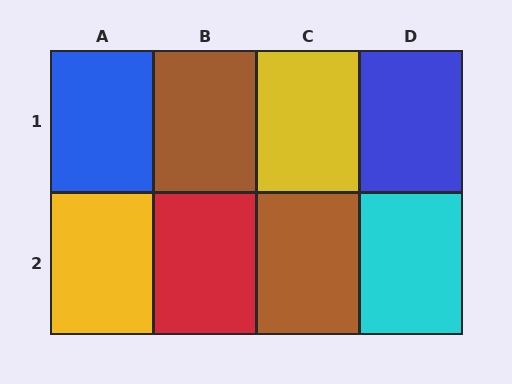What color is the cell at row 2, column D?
Cyan.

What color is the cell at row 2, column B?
Red.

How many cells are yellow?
2 cells are yellow.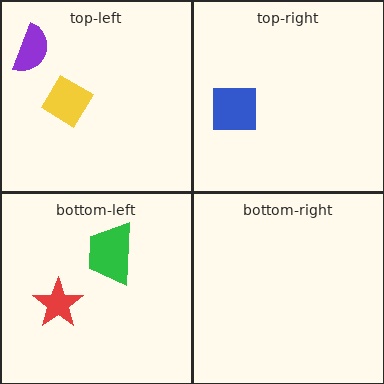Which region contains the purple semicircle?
The top-left region.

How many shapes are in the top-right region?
1.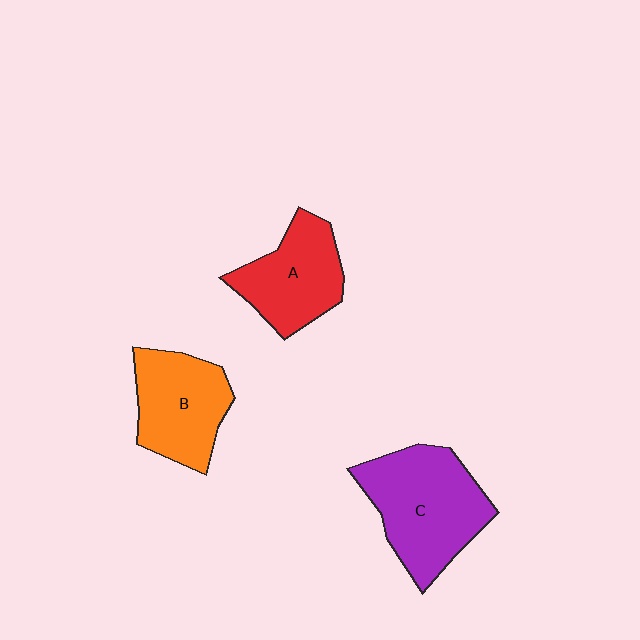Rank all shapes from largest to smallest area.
From largest to smallest: C (purple), B (orange), A (red).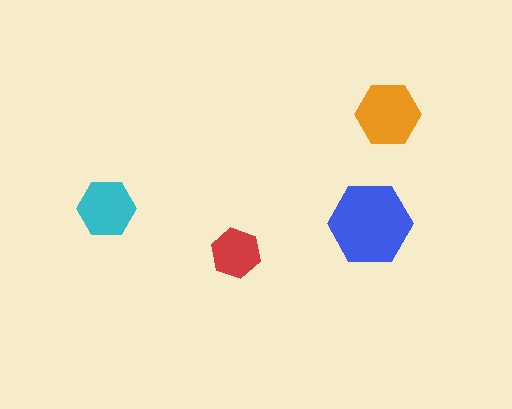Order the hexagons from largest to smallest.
the blue one, the orange one, the cyan one, the red one.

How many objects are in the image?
There are 4 objects in the image.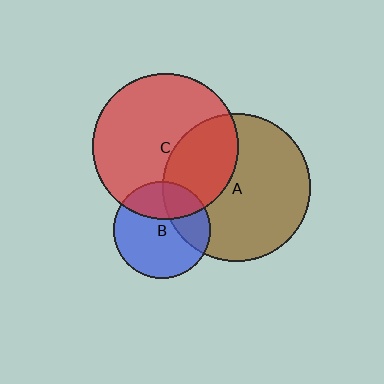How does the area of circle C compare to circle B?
Approximately 2.3 times.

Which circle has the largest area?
Circle A (brown).